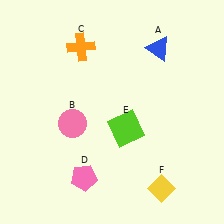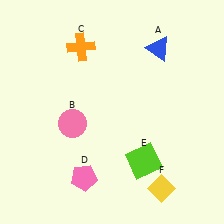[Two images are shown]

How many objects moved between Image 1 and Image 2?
1 object moved between the two images.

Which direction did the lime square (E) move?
The lime square (E) moved down.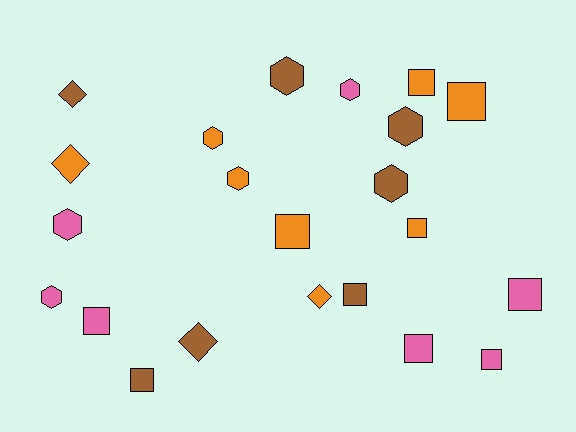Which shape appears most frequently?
Square, with 10 objects.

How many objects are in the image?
There are 22 objects.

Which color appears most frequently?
Orange, with 8 objects.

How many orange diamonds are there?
There are 2 orange diamonds.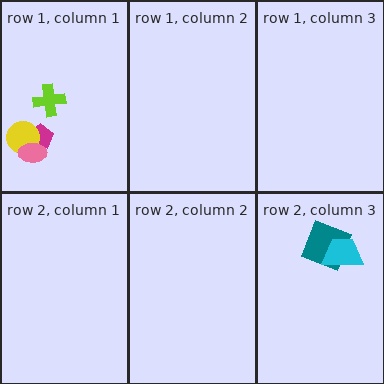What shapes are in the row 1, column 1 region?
The magenta pentagon, the yellow circle, the lime cross, the pink ellipse.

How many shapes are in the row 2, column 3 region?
2.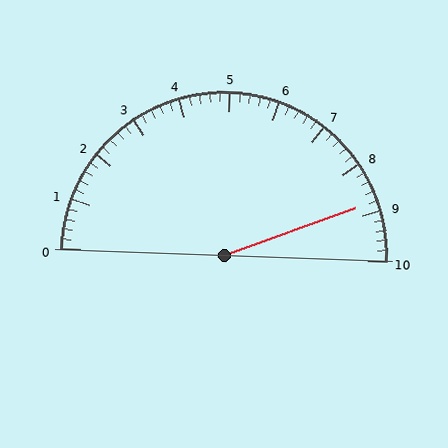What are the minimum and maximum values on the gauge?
The gauge ranges from 0 to 10.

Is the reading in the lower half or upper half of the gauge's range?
The reading is in the upper half of the range (0 to 10).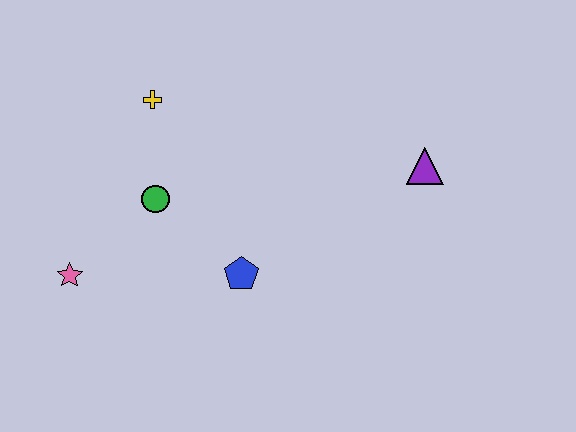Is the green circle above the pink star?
Yes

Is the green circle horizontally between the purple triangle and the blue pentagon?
No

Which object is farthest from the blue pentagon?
The purple triangle is farthest from the blue pentagon.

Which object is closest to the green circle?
The yellow cross is closest to the green circle.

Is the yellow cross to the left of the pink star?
No